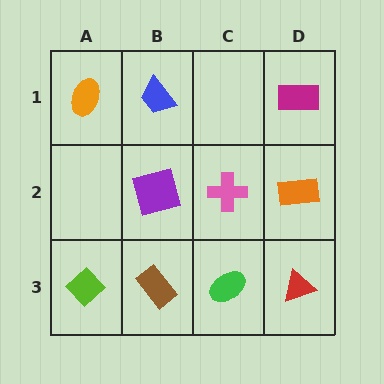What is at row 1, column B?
A blue trapezoid.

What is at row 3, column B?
A brown rectangle.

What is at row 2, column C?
A pink cross.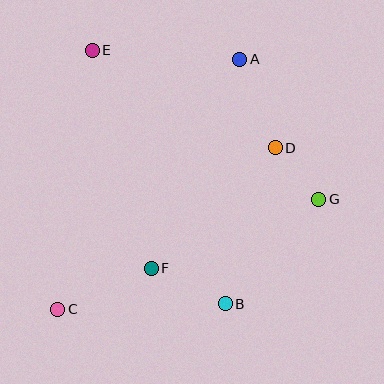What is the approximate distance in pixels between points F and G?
The distance between F and G is approximately 181 pixels.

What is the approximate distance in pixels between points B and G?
The distance between B and G is approximately 140 pixels.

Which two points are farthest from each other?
Points A and C are farthest from each other.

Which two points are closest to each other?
Points D and G are closest to each other.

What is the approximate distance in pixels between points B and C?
The distance between B and C is approximately 168 pixels.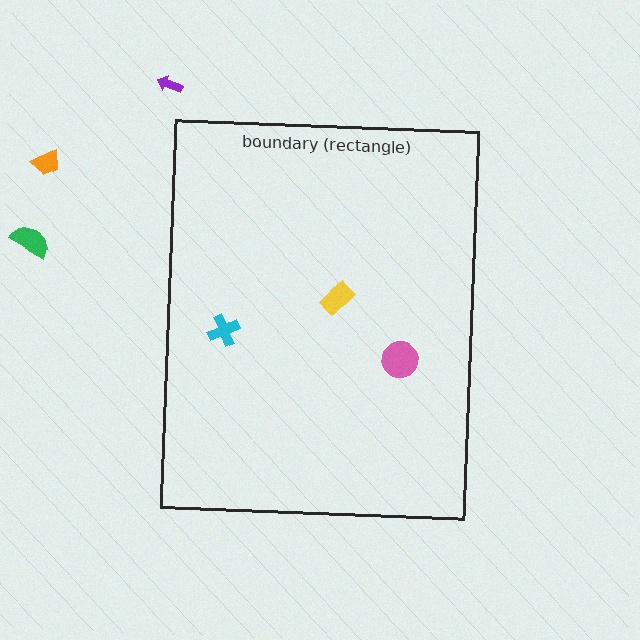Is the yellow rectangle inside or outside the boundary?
Inside.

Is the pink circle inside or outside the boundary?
Inside.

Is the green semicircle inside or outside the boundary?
Outside.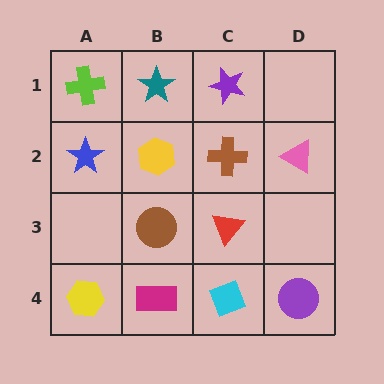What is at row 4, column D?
A purple circle.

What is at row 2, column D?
A pink triangle.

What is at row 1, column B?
A teal star.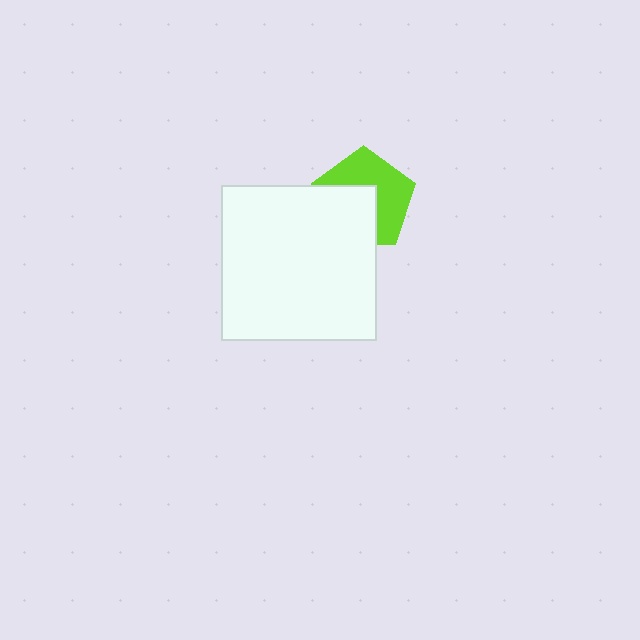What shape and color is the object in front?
The object in front is a white square.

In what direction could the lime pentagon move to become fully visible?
The lime pentagon could move toward the upper-right. That would shift it out from behind the white square entirely.